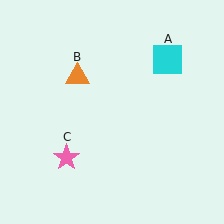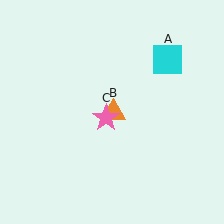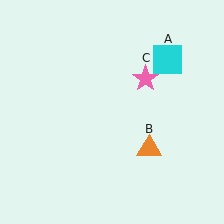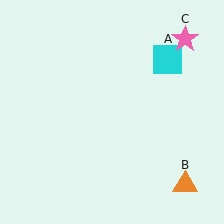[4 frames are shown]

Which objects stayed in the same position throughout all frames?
Cyan square (object A) remained stationary.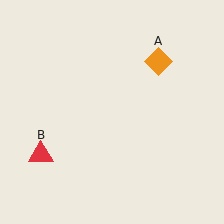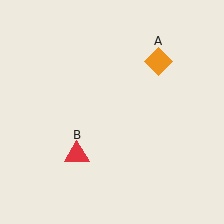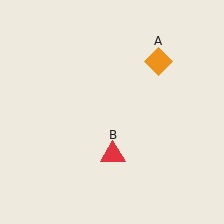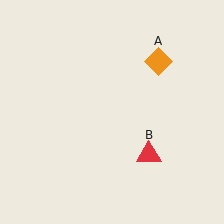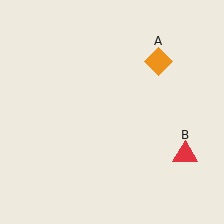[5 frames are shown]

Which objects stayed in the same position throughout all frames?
Orange diamond (object A) remained stationary.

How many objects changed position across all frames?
1 object changed position: red triangle (object B).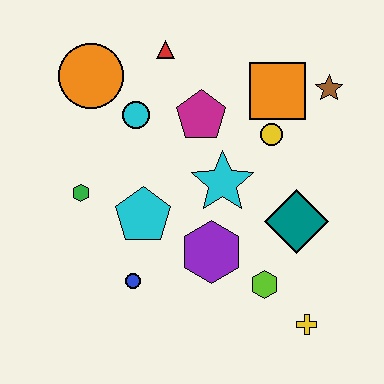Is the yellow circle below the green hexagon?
No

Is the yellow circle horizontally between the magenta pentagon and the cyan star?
No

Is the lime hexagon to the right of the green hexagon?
Yes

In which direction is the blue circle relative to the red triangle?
The blue circle is below the red triangle.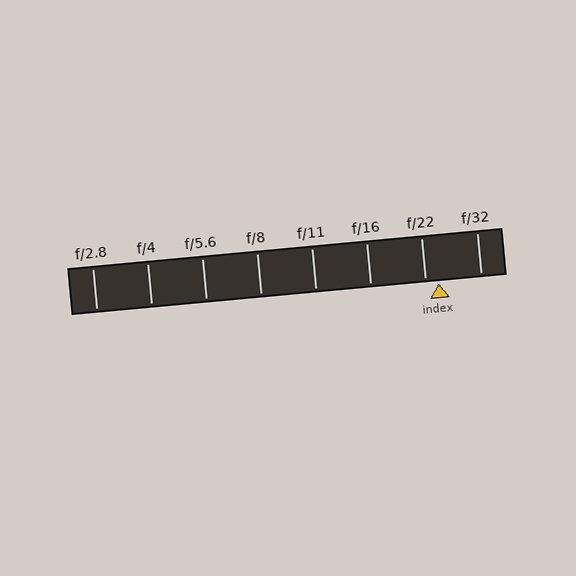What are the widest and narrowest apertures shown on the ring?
The widest aperture shown is f/2.8 and the narrowest is f/32.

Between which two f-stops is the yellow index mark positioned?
The index mark is between f/22 and f/32.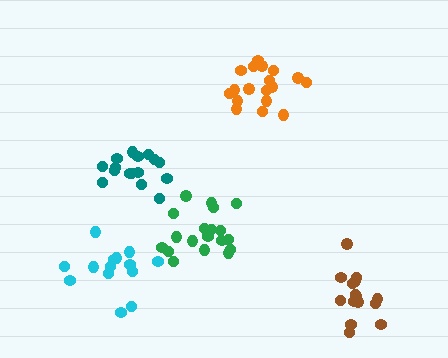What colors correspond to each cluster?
The clusters are colored: green, brown, orange, teal, cyan.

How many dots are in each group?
Group 1: 19 dots, Group 2: 15 dots, Group 3: 18 dots, Group 4: 16 dots, Group 5: 14 dots (82 total).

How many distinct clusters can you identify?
There are 5 distinct clusters.